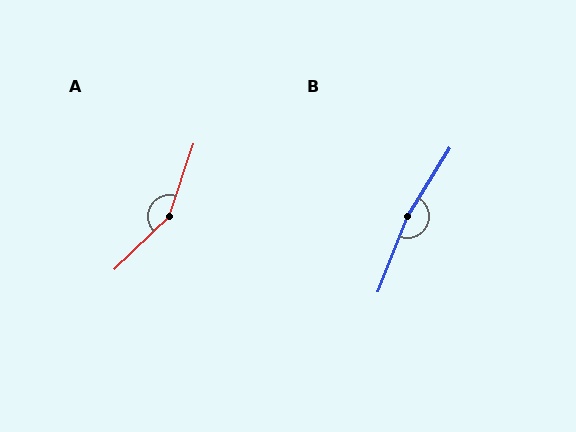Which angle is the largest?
B, at approximately 170 degrees.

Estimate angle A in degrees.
Approximately 152 degrees.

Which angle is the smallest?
A, at approximately 152 degrees.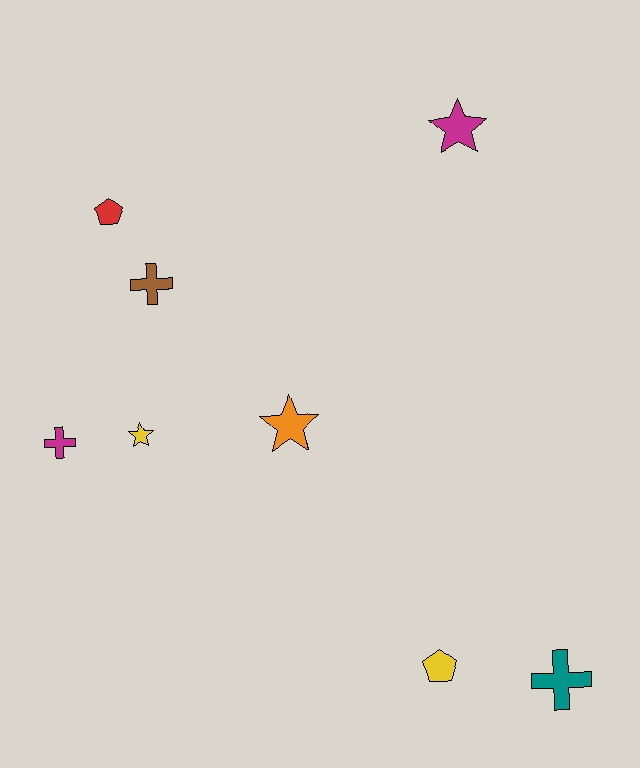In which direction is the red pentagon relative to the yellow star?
The red pentagon is above the yellow star.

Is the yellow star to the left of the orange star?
Yes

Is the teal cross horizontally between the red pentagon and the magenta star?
No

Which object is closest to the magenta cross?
The yellow star is closest to the magenta cross.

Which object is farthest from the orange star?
The teal cross is farthest from the orange star.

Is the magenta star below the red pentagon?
No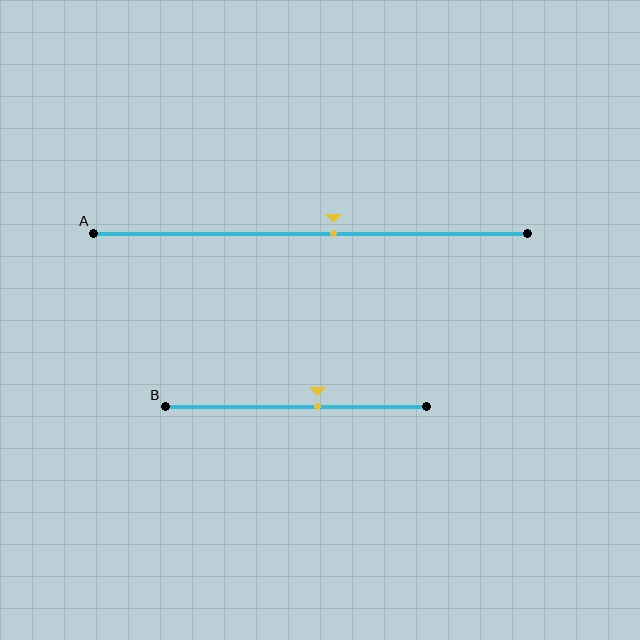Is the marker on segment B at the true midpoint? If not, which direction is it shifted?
No, the marker on segment B is shifted to the right by about 8% of the segment length.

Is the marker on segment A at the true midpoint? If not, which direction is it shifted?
No, the marker on segment A is shifted to the right by about 5% of the segment length.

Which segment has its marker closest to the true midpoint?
Segment A has its marker closest to the true midpoint.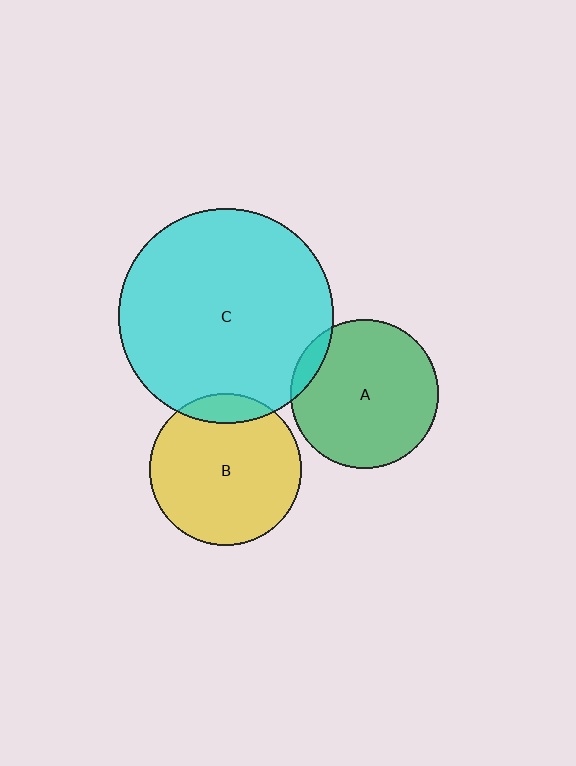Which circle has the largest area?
Circle C (cyan).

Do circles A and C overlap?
Yes.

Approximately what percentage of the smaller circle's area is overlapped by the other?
Approximately 10%.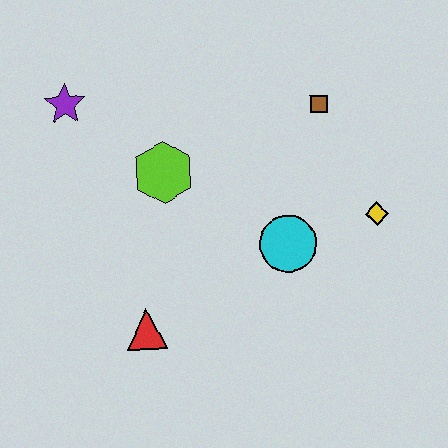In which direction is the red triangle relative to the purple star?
The red triangle is below the purple star.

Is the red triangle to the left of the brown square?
Yes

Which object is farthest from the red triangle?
The brown square is farthest from the red triangle.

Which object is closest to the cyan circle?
The yellow diamond is closest to the cyan circle.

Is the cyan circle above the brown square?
No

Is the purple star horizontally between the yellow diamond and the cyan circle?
No